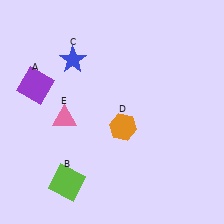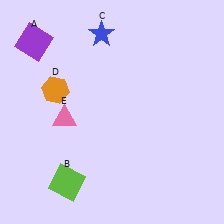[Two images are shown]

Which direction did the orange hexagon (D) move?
The orange hexagon (D) moved left.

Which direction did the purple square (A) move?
The purple square (A) moved up.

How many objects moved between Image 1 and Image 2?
3 objects moved between the two images.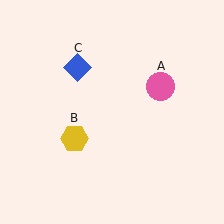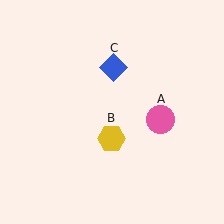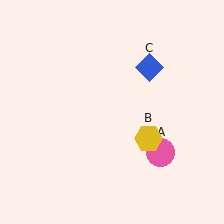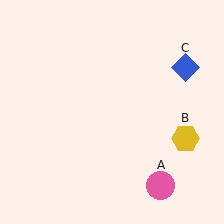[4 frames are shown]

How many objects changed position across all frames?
3 objects changed position: pink circle (object A), yellow hexagon (object B), blue diamond (object C).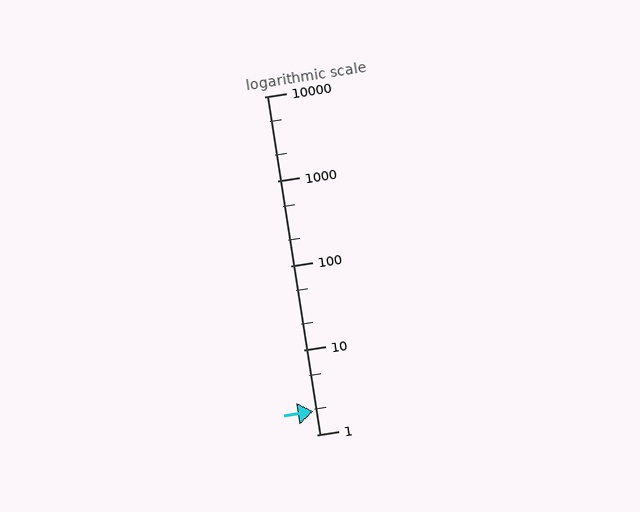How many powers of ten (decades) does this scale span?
The scale spans 4 decades, from 1 to 10000.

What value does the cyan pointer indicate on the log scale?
The pointer indicates approximately 1.9.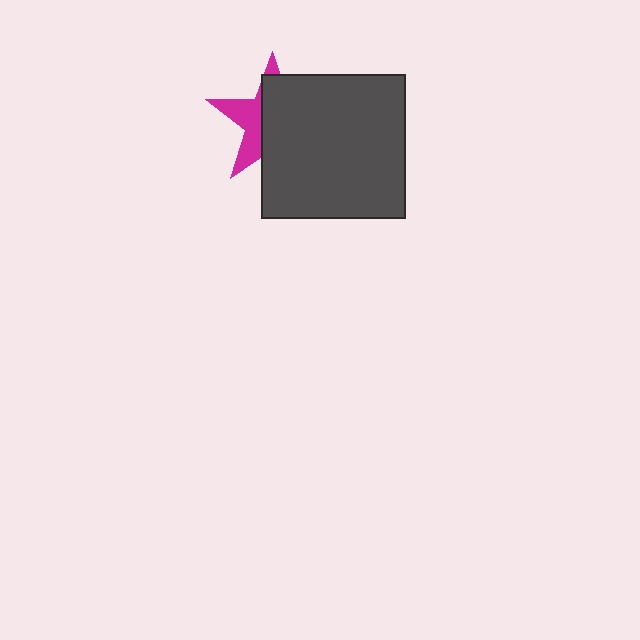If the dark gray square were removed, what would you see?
You would see the complete magenta star.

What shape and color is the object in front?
The object in front is a dark gray square.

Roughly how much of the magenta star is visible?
A small part of it is visible (roughly 37%).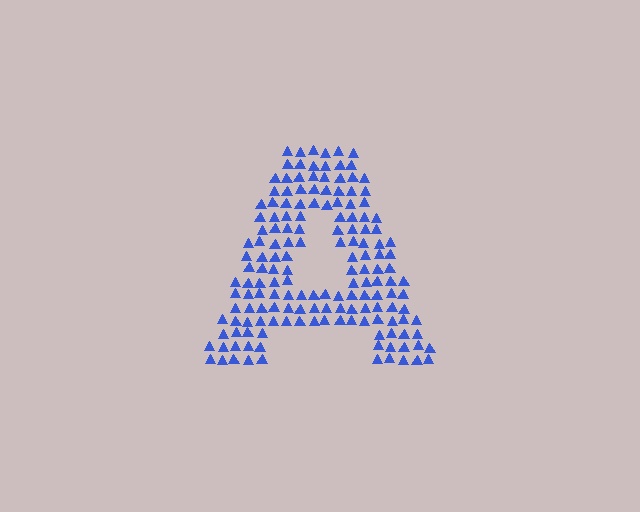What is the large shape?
The large shape is the letter A.